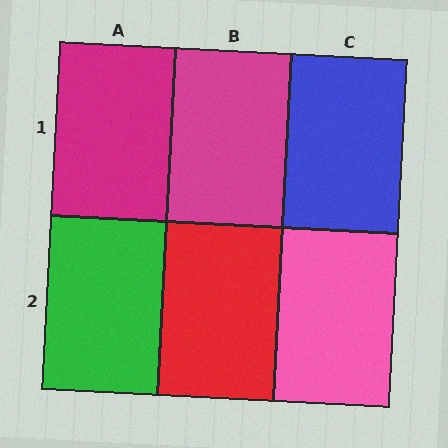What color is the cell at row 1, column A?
Magenta.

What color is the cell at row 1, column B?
Magenta.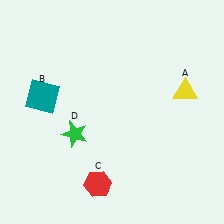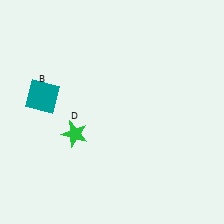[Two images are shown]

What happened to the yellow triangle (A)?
The yellow triangle (A) was removed in Image 2. It was in the top-right area of Image 1.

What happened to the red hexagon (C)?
The red hexagon (C) was removed in Image 2. It was in the bottom-left area of Image 1.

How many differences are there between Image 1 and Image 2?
There are 2 differences between the two images.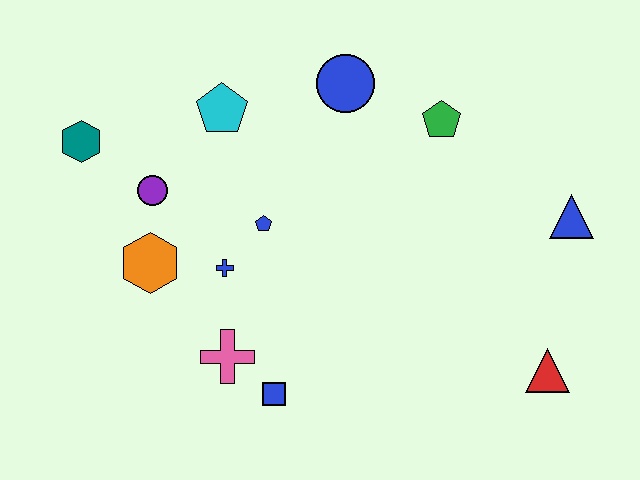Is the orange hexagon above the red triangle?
Yes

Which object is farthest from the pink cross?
The blue triangle is farthest from the pink cross.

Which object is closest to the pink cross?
The blue square is closest to the pink cross.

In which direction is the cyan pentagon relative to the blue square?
The cyan pentagon is above the blue square.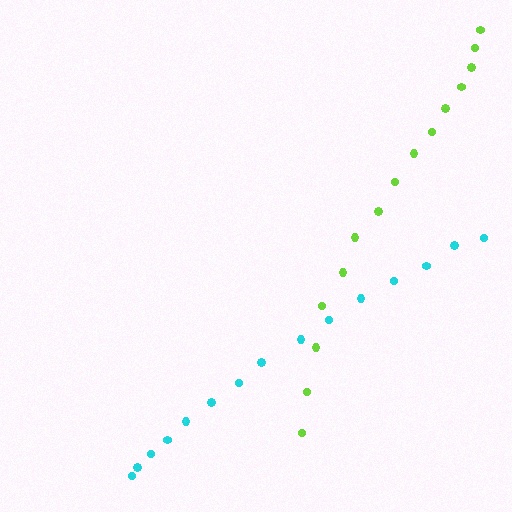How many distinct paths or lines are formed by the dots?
There are 2 distinct paths.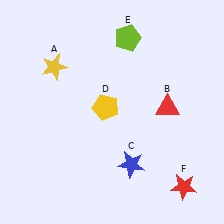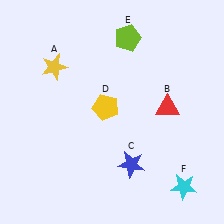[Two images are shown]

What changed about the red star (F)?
In Image 1, F is red. In Image 2, it changed to cyan.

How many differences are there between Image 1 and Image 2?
There is 1 difference between the two images.